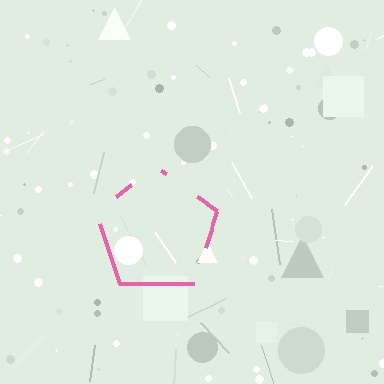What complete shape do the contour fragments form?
The contour fragments form a pentagon.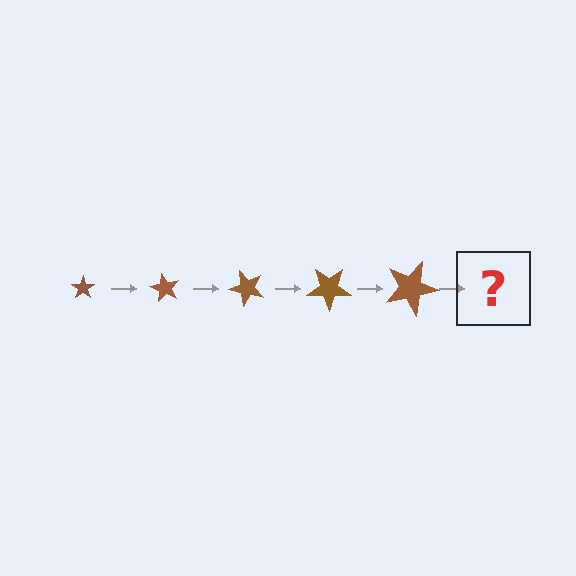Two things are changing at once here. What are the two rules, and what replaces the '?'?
The two rules are that the star grows larger each step and it rotates 60 degrees each step. The '?' should be a star, larger than the previous one and rotated 300 degrees from the start.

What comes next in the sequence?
The next element should be a star, larger than the previous one and rotated 300 degrees from the start.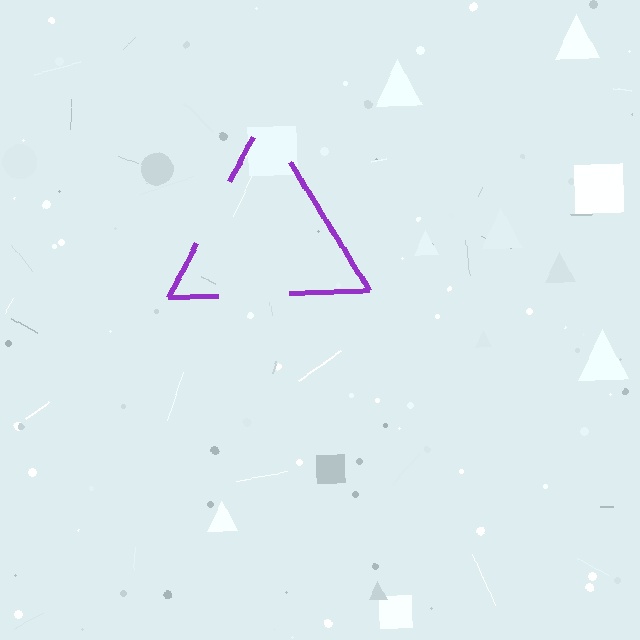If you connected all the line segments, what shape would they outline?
They would outline a triangle.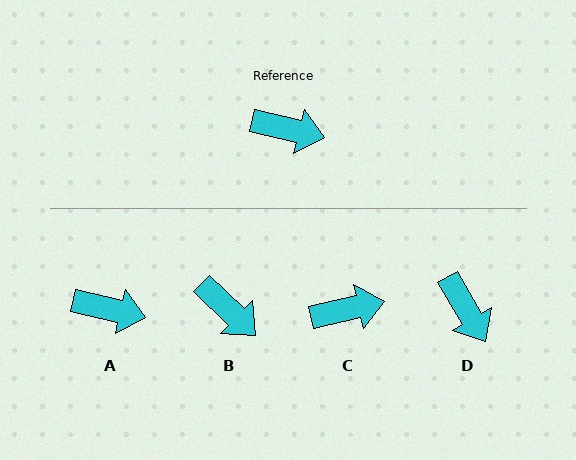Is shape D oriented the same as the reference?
No, it is off by about 46 degrees.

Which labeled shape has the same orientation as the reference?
A.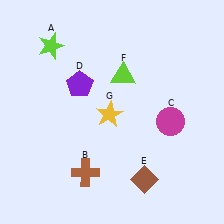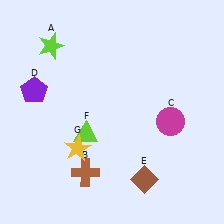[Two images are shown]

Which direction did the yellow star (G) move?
The yellow star (G) moved down.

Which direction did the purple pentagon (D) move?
The purple pentagon (D) moved left.